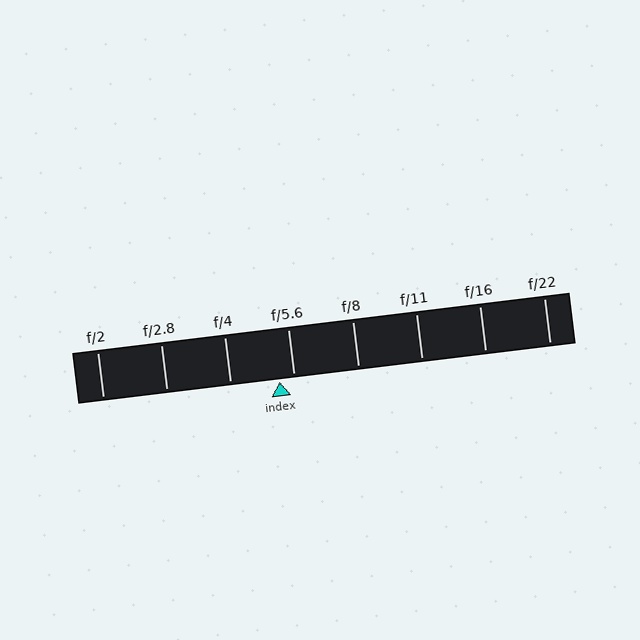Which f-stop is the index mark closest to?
The index mark is closest to f/5.6.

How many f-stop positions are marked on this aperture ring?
There are 8 f-stop positions marked.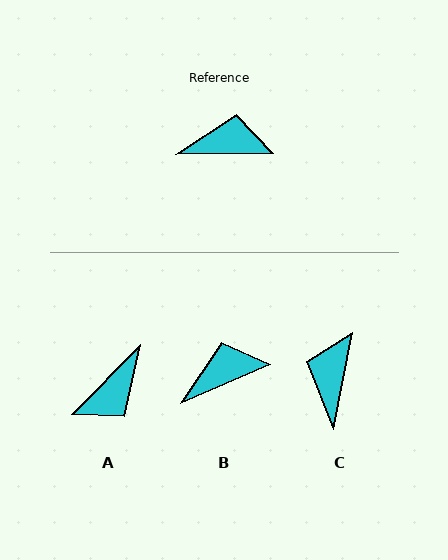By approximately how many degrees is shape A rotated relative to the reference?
Approximately 135 degrees clockwise.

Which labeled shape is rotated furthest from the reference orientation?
A, about 135 degrees away.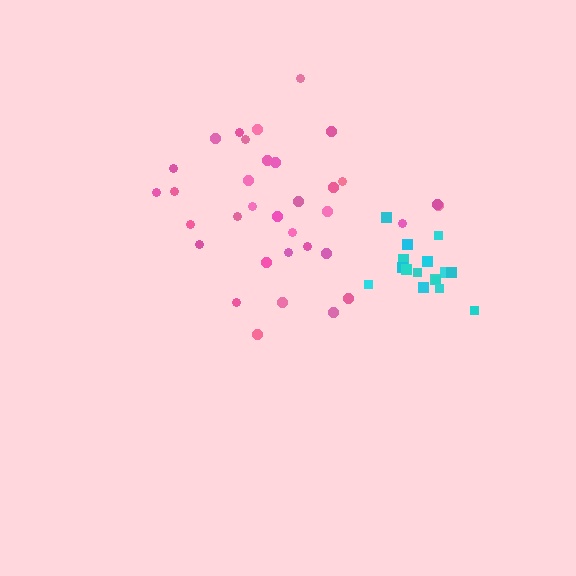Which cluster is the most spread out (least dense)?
Pink.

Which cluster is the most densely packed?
Cyan.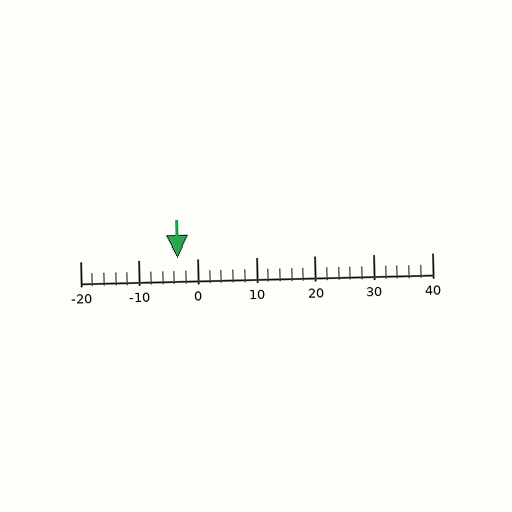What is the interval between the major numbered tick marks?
The major tick marks are spaced 10 units apart.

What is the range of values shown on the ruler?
The ruler shows values from -20 to 40.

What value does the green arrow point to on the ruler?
The green arrow points to approximately -3.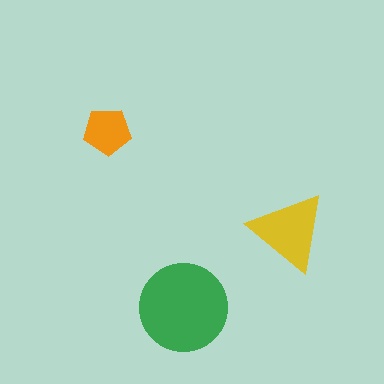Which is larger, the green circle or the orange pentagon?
The green circle.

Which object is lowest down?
The green circle is bottommost.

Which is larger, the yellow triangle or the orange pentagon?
The yellow triangle.